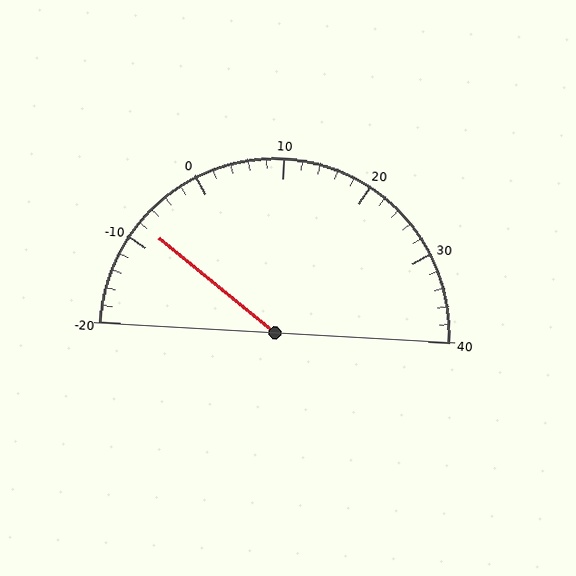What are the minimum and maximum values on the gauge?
The gauge ranges from -20 to 40.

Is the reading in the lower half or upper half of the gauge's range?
The reading is in the lower half of the range (-20 to 40).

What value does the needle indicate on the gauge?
The needle indicates approximately -8.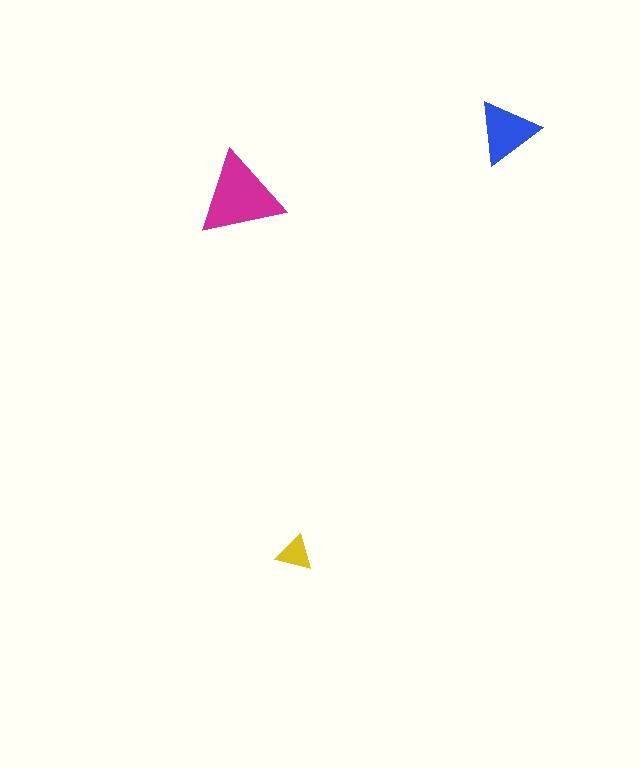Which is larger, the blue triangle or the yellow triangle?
The blue one.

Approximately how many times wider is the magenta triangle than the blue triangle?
About 1.5 times wider.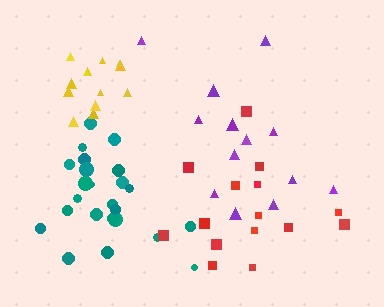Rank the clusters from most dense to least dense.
yellow, teal, red, purple.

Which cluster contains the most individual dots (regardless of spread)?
Teal (24).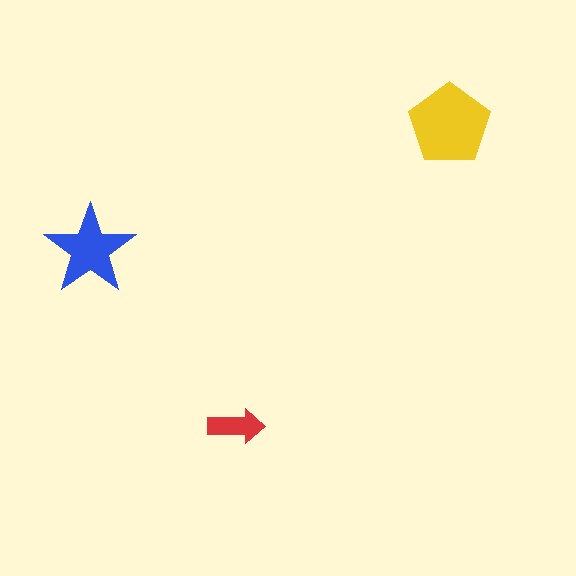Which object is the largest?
The yellow pentagon.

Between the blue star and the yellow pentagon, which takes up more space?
The yellow pentagon.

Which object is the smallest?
The red arrow.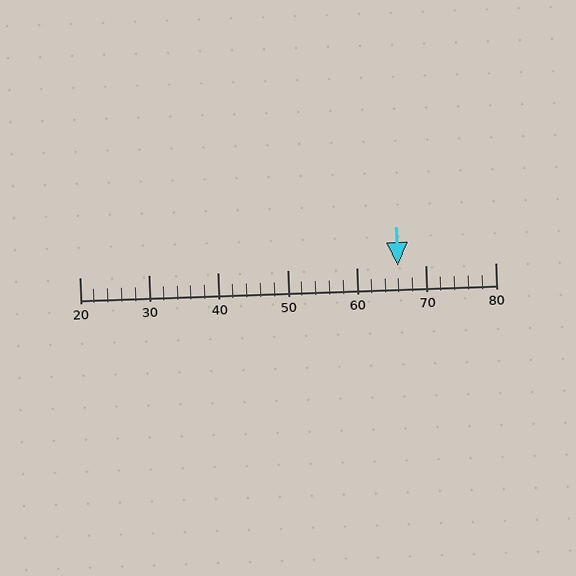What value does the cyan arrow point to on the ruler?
The cyan arrow points to approximately 66.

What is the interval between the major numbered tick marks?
The major tick marks are spaced 10 units apart.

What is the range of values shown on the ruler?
The ruler shows values from 20 to 80.